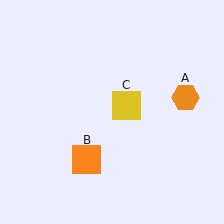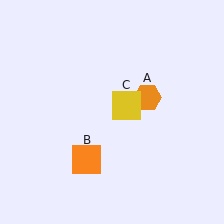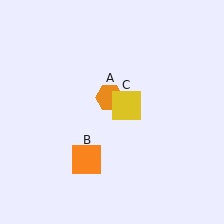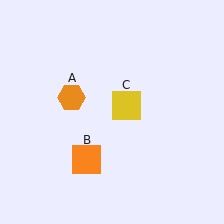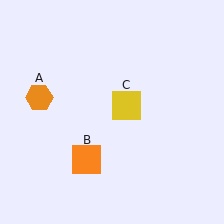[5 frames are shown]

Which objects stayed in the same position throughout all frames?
Orange square (object B) and yellow square (object C) remained stationary.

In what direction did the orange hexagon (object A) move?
The orange hexagon (object A) moved left.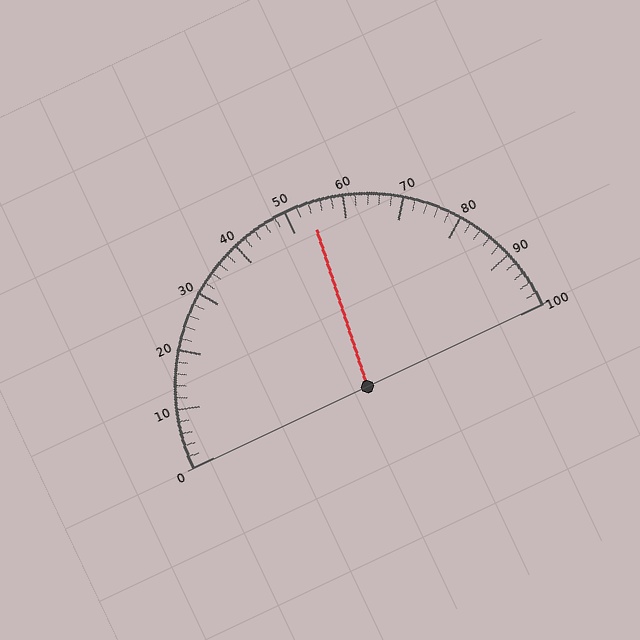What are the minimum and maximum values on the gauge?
The gauge ranges from 0 to 100.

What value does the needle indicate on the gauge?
The needle indicates approximately 54.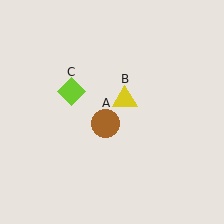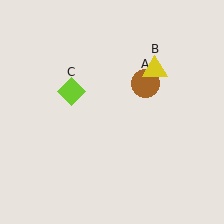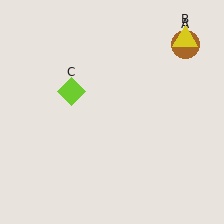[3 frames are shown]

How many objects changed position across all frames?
2 objects changed position: brown circle (object A), yellow triangle (object B).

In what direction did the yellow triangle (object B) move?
The yellow triangle (object B) moved up and to the right.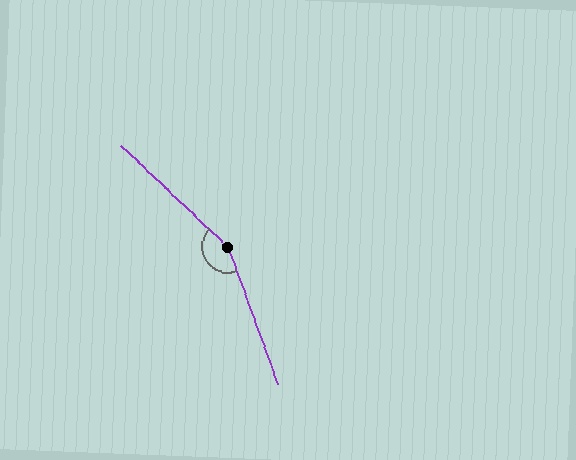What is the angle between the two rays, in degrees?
Approximately 153 degrees.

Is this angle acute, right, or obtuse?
It is obtuse.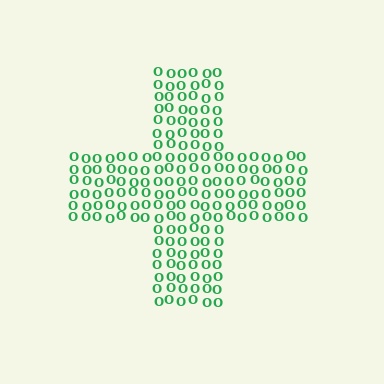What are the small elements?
The small elements are letter O's.